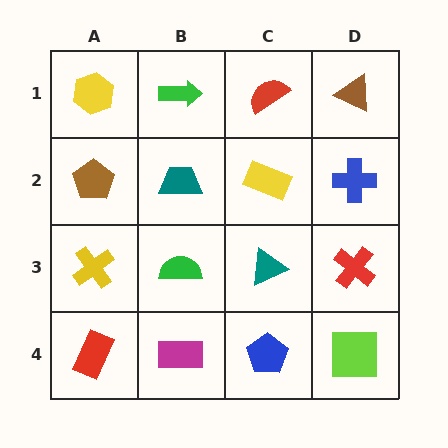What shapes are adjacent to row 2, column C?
A red semicircle (row 1, column C), a teal triangle (row 3, column C), a teal trapezoid (row 2, column B), a blue cross (row 2, column D).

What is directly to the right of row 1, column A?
A green arrow.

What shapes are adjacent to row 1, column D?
A blue cross (row 2, column D), a red semicircle (row 1, column C).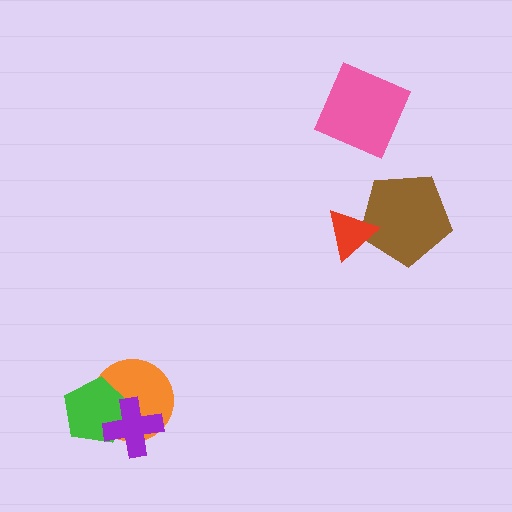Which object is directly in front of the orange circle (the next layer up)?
The green pentagon is directly in front of the orange circle.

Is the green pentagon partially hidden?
Yes, it is partially covered by another shape.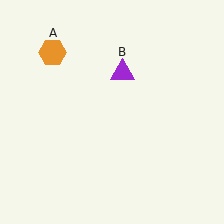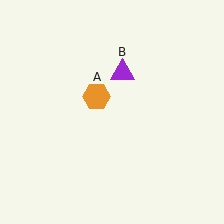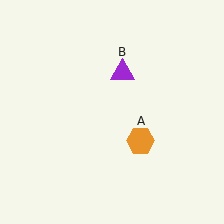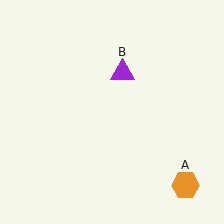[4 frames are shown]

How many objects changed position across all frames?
1 object changed position: orange hexagon (object A).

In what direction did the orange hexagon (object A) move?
The orange hexagon (object A) moved down and to the right.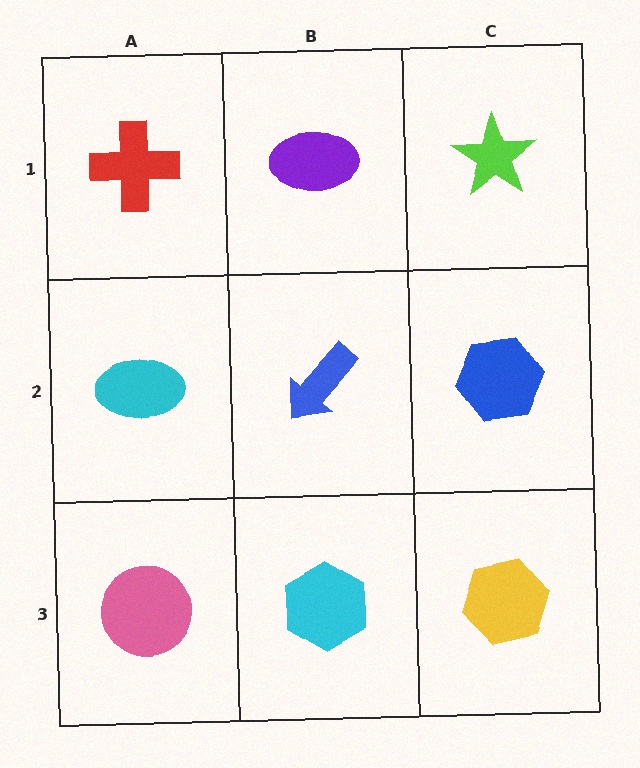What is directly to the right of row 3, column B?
A yellow hexagon.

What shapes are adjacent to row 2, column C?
A lime star (row 1, column C), a yellow hexagon (row 3, column C), a blue arrow (row 2, column B).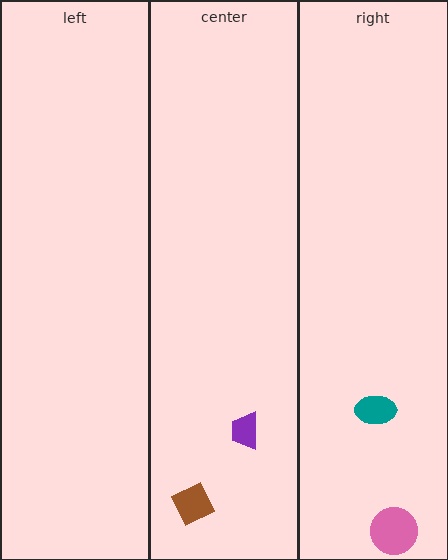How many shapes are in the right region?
2.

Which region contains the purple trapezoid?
The center region.